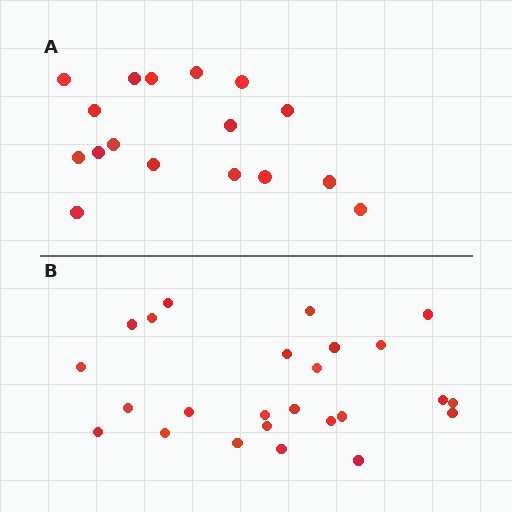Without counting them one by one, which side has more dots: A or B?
Region B (the bottom region) has more dots.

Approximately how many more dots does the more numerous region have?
Region B has roughly 8 or so more dots than region A.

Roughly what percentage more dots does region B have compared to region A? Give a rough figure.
About 45% more.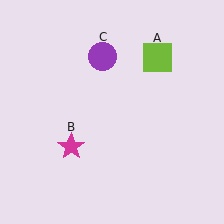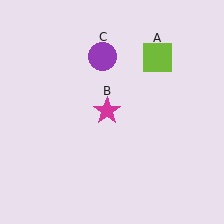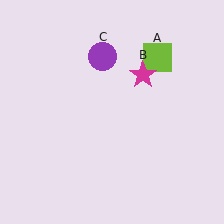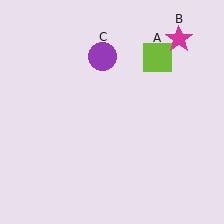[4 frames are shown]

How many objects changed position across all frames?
1 object changed position: magenta star (object B).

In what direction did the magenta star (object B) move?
The magenta star (object B) moved up and to the right.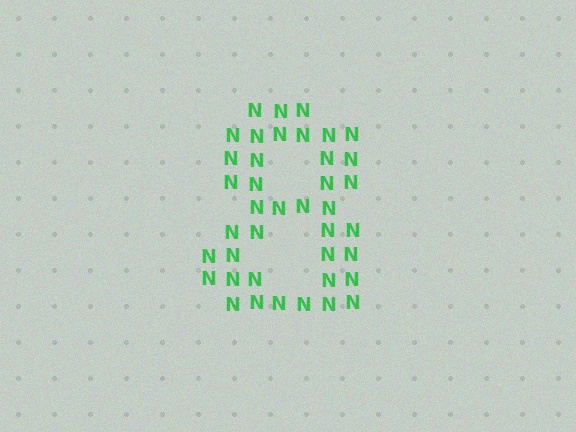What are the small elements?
The small elements are letter N's.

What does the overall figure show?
The overall figure shows the digit 8.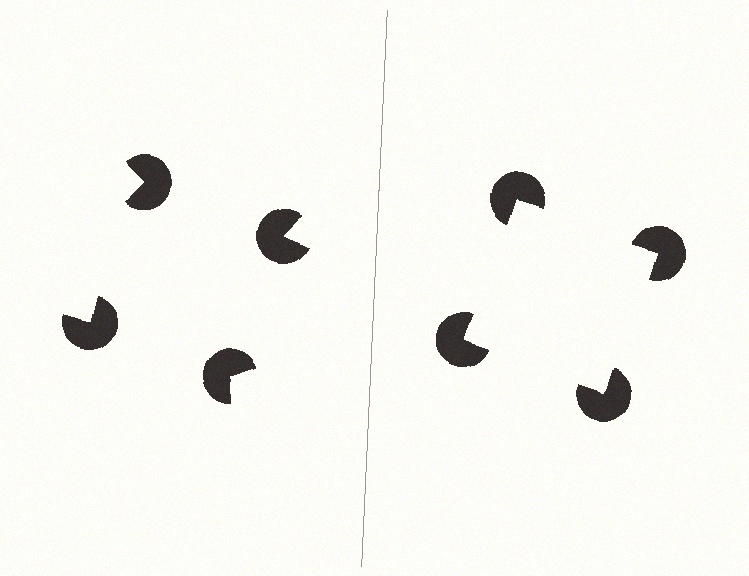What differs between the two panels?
The pac-man discs are positioned identically on both sides; only the wedge orientations differ. On the right they align to a square; on the left they are misaligned.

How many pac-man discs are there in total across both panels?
8 — 4 on each side.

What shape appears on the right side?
An illusory square.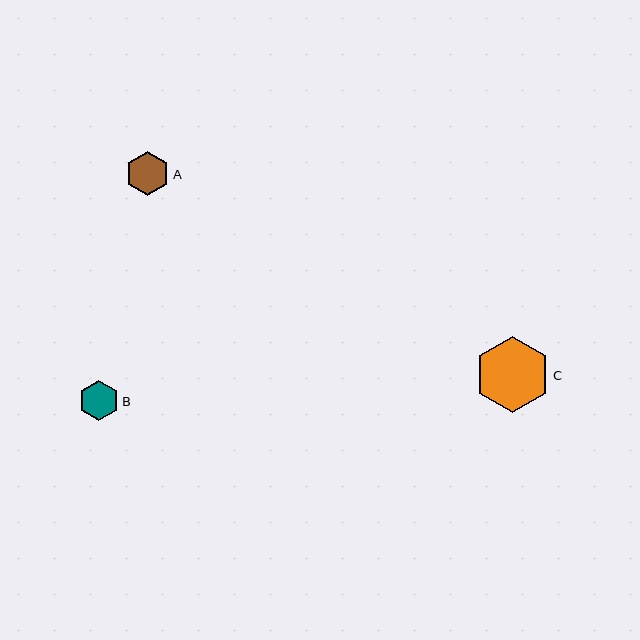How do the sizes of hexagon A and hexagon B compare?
Hexagon A and hexagon B are approximately the same size.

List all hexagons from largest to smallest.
From largest to smallest: C, A, B.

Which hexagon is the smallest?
Hexagon B is the smallest with a size of approximately 40 pixels.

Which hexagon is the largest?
Hexagon C is the largest with a size of approximately 76 pixels.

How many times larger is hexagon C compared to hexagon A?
Hexagon C is approximately 1.7 times the size of hexagon A.